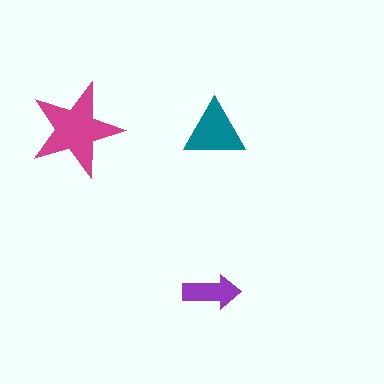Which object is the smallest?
The purple arrow.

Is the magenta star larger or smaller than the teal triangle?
Larger.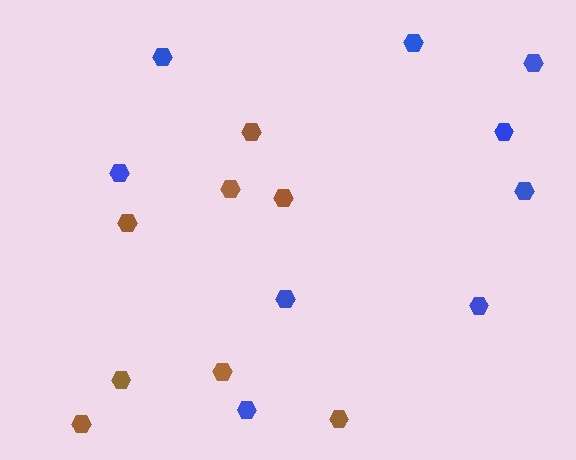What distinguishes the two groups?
There are 2 groups: one group of brown hexagons (8) and one group of blue hexagons (9).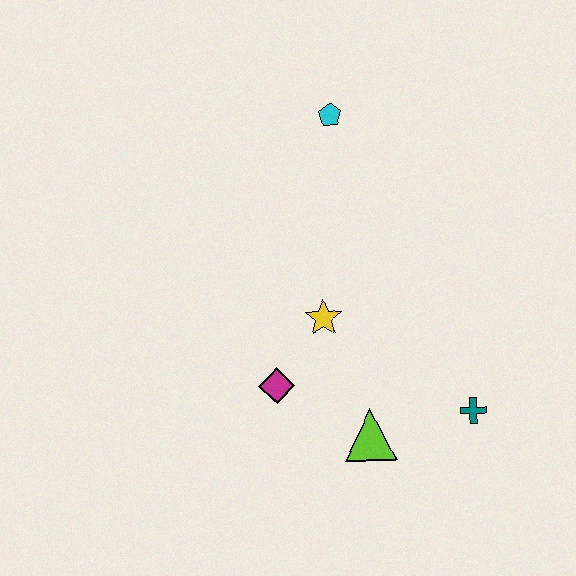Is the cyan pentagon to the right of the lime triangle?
No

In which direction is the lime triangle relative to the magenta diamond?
The lime triangle is to the right of the magenta diamond.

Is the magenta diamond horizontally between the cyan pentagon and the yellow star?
No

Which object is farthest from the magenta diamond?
The cyan pentagon is farthest from the magenta diamond.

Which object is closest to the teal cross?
The lime triangle is closest to the teal cross.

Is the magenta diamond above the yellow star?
No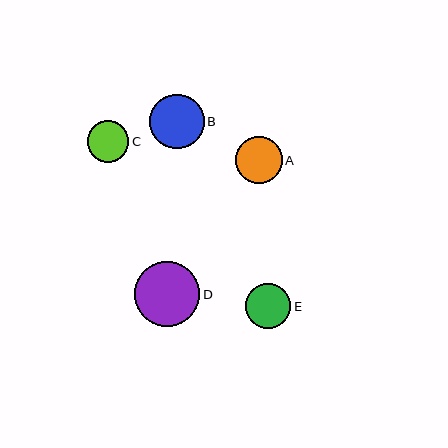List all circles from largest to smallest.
From largest to smallest: D, B, A, E, C.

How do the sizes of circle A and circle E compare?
Circle A and circle E are approximately the same size.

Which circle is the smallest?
Circle C is the smallest with a size of approximately 41 pixels.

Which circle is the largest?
Circle D is the largest with a size of approximately 65 pixels.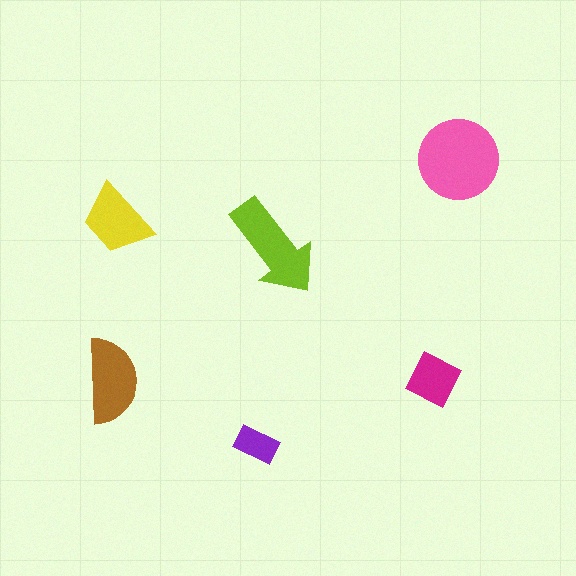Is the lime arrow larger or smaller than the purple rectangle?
Larger.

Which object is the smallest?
The purple rectangle.